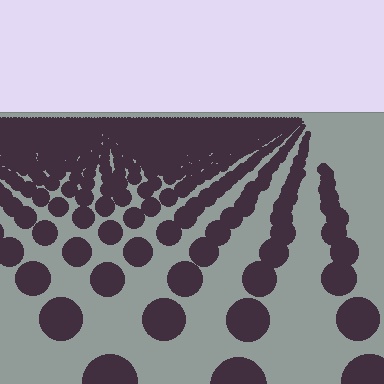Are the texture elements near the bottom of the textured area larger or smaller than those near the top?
Larger. Near the bottom, elements are closer to the viewer and appear at a bigger on-screen size.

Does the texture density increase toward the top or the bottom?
Density increases toward the top.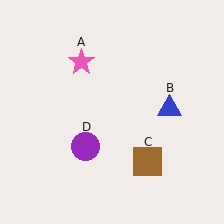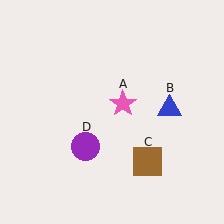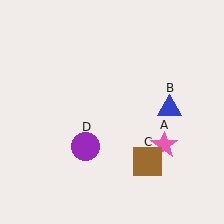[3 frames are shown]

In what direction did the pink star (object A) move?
The pink star (object A) moved down and to the right.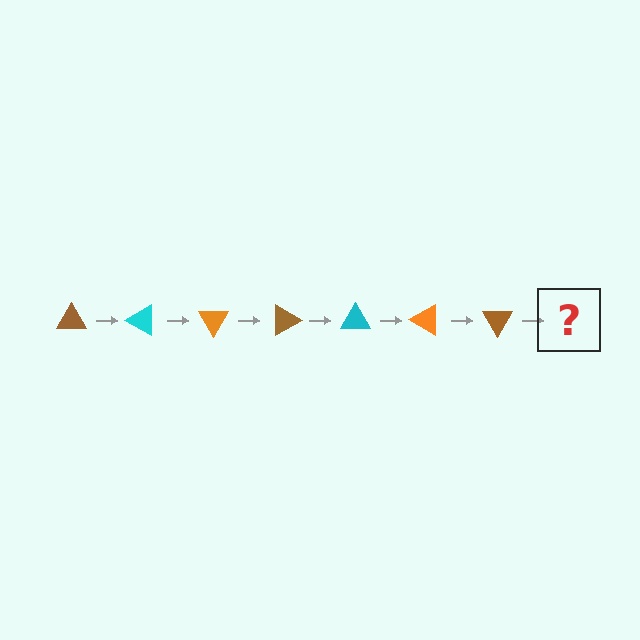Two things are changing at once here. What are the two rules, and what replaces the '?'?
The two rules are that it rotates 30 degrees each step and the color cycles through brown, cyan, and orange. The '?' should be a cyan triangle, rotated 210 degrees from the start.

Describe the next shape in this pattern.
It should be a cyan triangle, rotated 210 degrees from the start.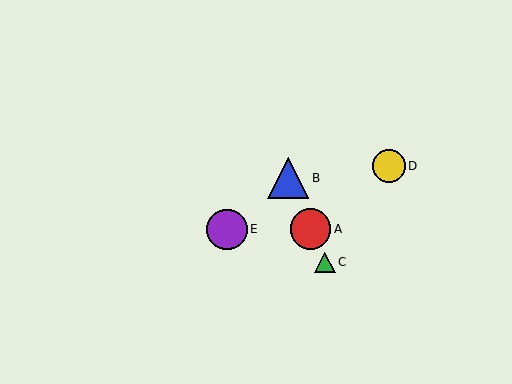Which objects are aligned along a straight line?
Objects A, B, C are aligned along a straight line.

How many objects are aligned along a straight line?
3 objects (A, B, C) are aligned along a straight line.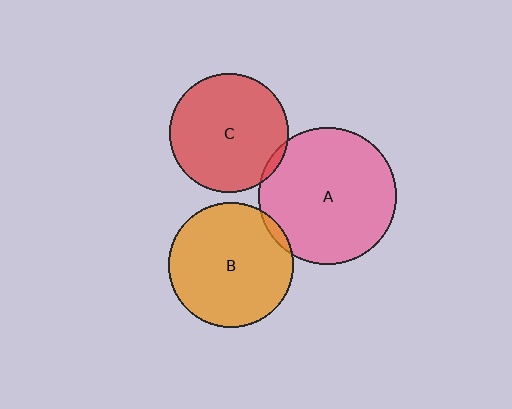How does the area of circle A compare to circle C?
Approximately 1.3 times.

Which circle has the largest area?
Circle A (pink).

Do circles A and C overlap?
Yes.